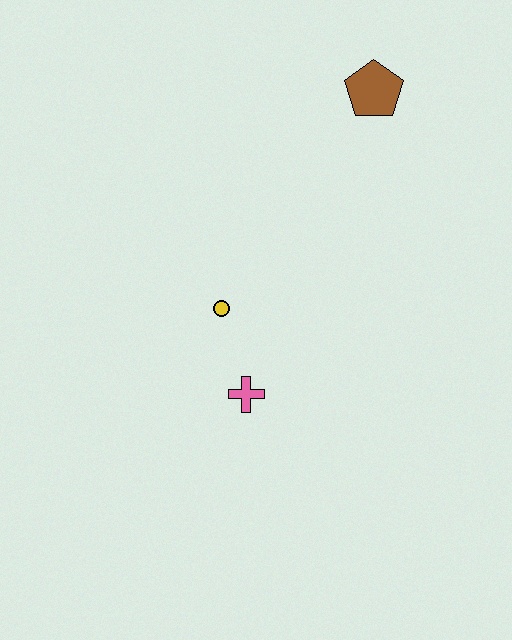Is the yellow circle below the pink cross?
No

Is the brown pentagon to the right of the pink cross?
Yes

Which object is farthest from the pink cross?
The brown pentagon is farthest from the pink cross.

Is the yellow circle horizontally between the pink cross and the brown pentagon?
No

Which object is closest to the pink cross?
The yellow circle is closest to the pink cross.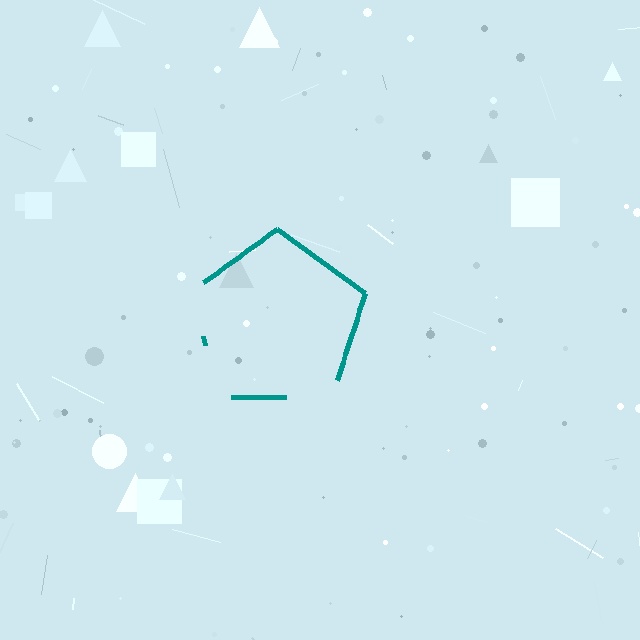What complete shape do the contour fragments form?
The contour fragments form a pentagon.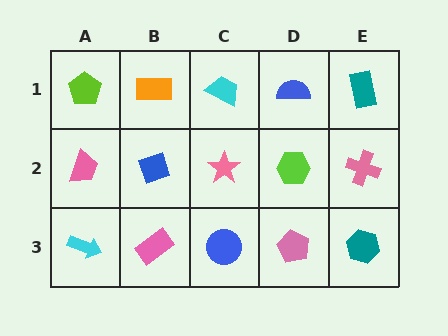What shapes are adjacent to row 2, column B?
An orange rectangle (row 1, column B), a pink rectangle (row 3, column B), a pink trapezoid (row 2, column A), a pink star (row 2, column C).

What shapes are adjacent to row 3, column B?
A blue diamond (row 2, column B), a cyan arrow (row 3, column A), a blue circle (row 3, column C).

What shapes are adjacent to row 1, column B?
A blue diamond (row 2, column B), a lime pentagon (row 1, column A), a cyan trapezoid (row 1, column C).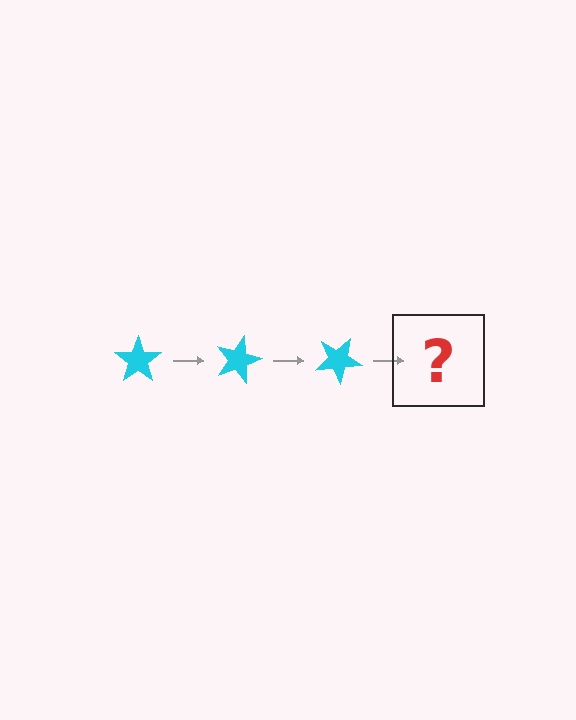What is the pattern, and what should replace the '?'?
The pattern is that the star rotates 15 degrees each step. The '?' should be a cyan star rotated 45 degrees.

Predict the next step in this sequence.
The next step is a cyan star rotated 45 degrees.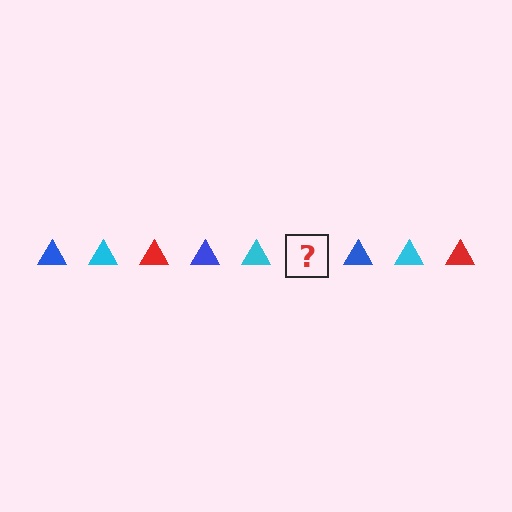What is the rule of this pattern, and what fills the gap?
The rule is that the pattern cycles through blue, cyan, red triangles. The gap should be filled with a red triangle.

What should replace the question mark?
The question mark should be replaced with a red triangle.